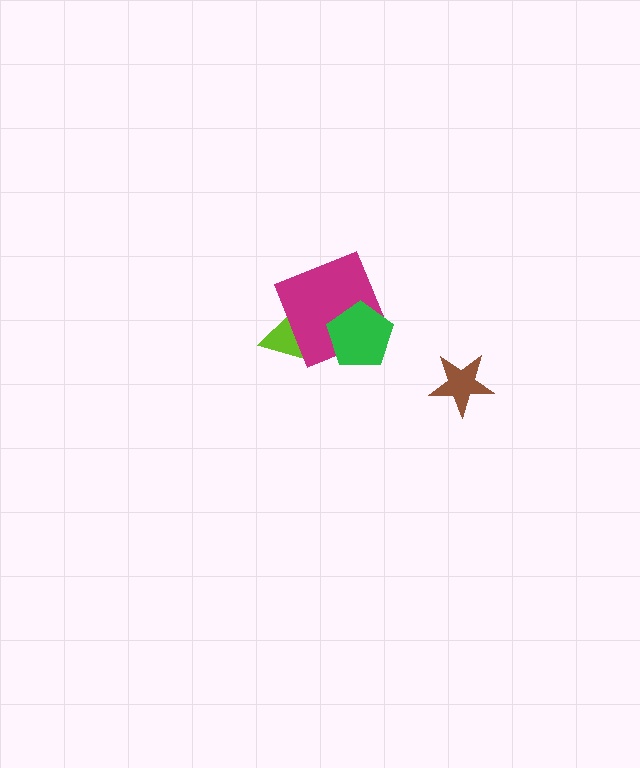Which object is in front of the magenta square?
The green pentagon is in front of the magenta square.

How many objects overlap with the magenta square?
2 objects overlap with the magenta square.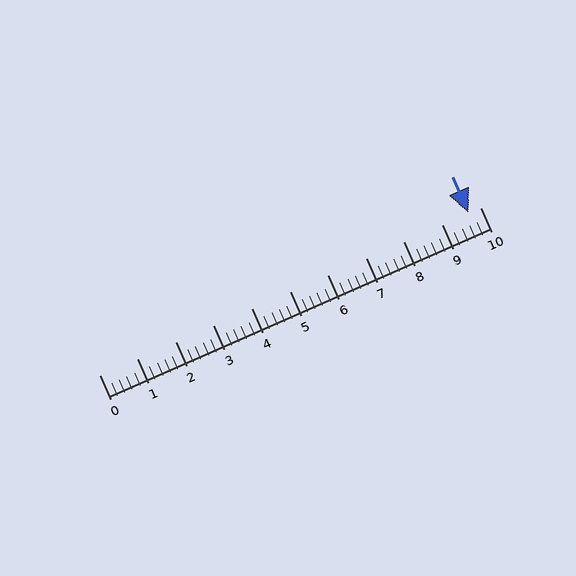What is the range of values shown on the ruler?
The ruler shows values from 0 to 10.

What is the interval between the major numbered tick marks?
The major tick marks are spaced 1 units apart.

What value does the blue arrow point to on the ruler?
The blue arrow points to approximately 9.7.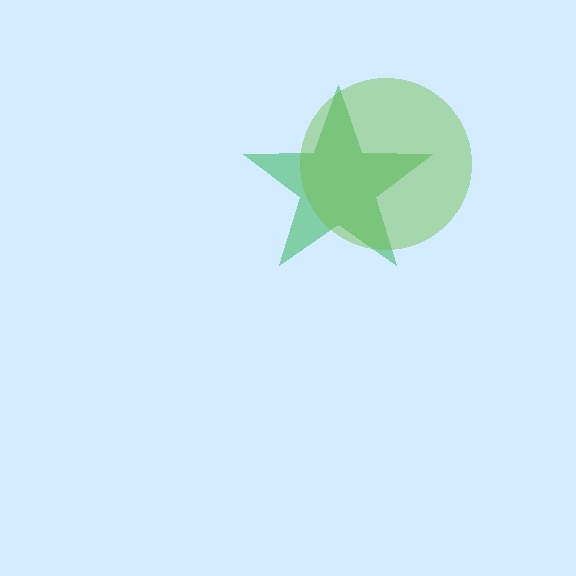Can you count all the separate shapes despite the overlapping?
Yes, there are 2 separate shapes.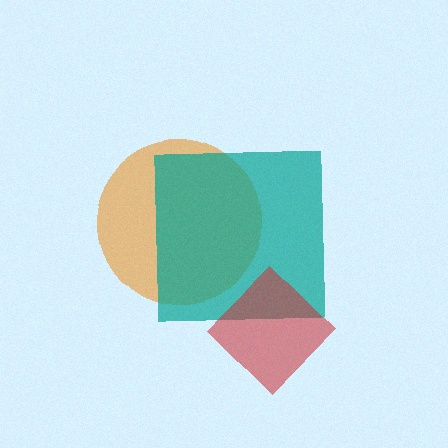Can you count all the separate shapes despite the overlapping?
Yes, there are 3 separate shapes.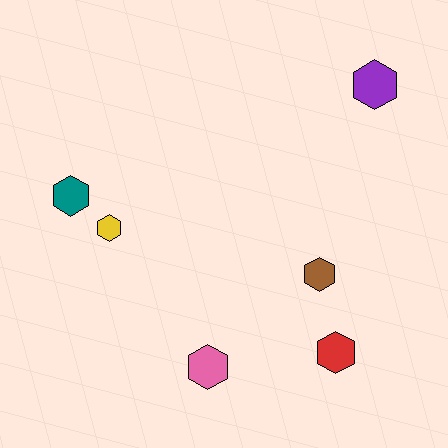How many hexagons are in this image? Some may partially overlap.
There are 6 hexagons.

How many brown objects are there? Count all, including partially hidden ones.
There is 1 brown object.